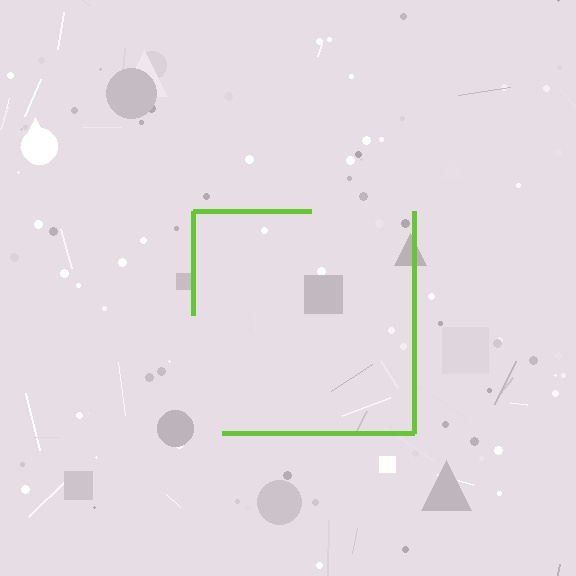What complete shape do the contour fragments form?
The contour fragments form a square.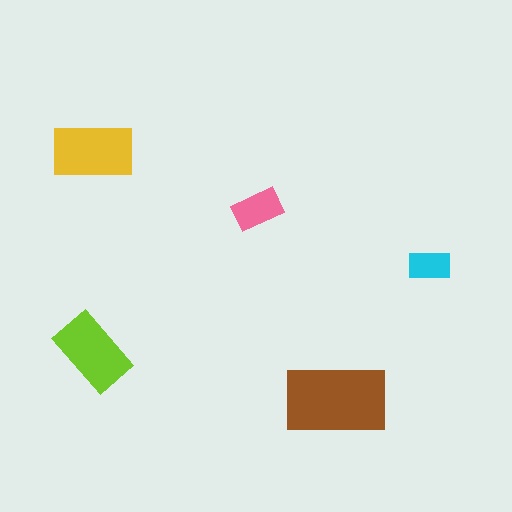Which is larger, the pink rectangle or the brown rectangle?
The brown one.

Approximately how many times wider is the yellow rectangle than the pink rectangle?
About 1.5 times wider.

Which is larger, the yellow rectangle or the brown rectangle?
The brown one.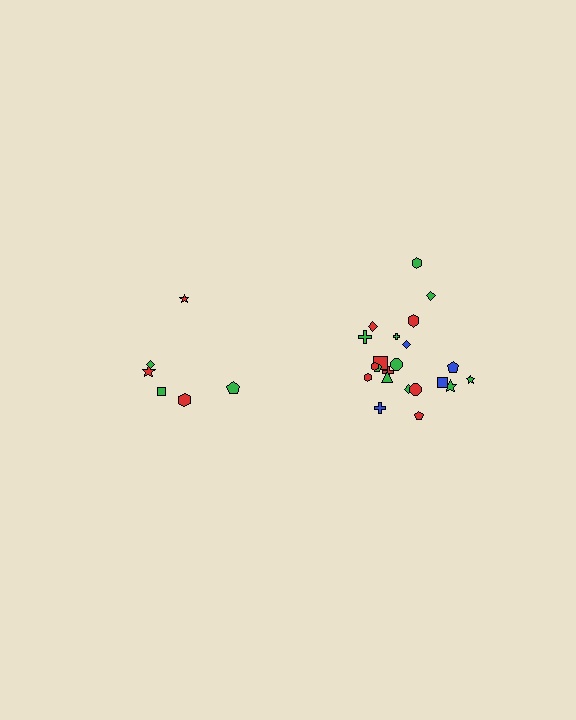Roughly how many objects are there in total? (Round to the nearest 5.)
Roughly 30 objects in total.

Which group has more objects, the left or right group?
The right group.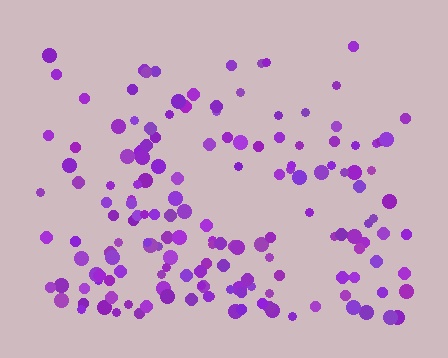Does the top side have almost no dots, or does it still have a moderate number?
Still a moderate number, just noticeably fewer than the bottom.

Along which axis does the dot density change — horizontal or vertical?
Vertical.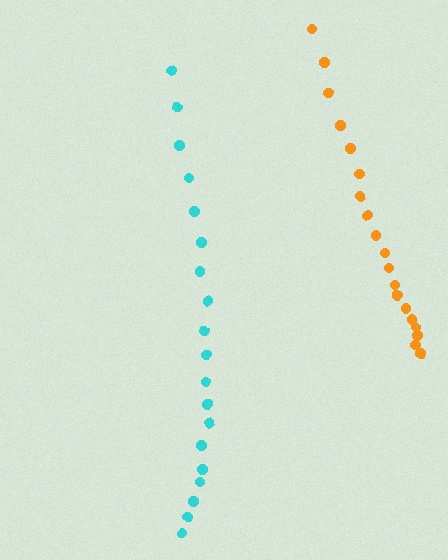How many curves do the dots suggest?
There are 2 distinct paths.